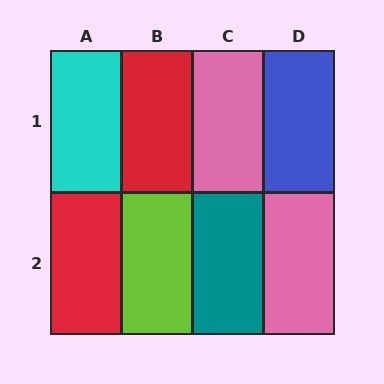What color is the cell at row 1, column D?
Blue.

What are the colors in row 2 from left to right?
Red, lime, teal, pink.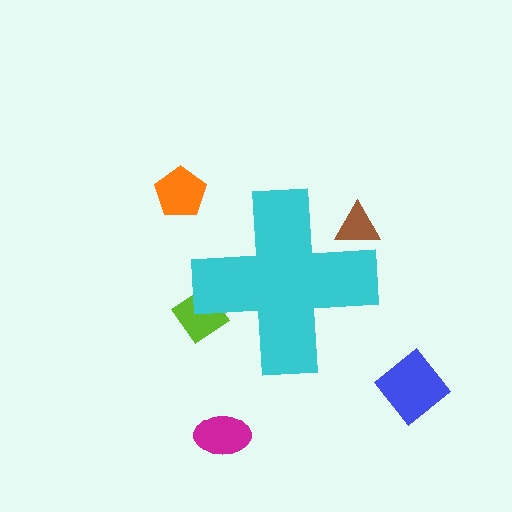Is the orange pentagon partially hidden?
No, the orange pentagon is fully visible.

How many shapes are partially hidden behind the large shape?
2 shapes are partially hidden.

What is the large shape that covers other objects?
A cyan cross.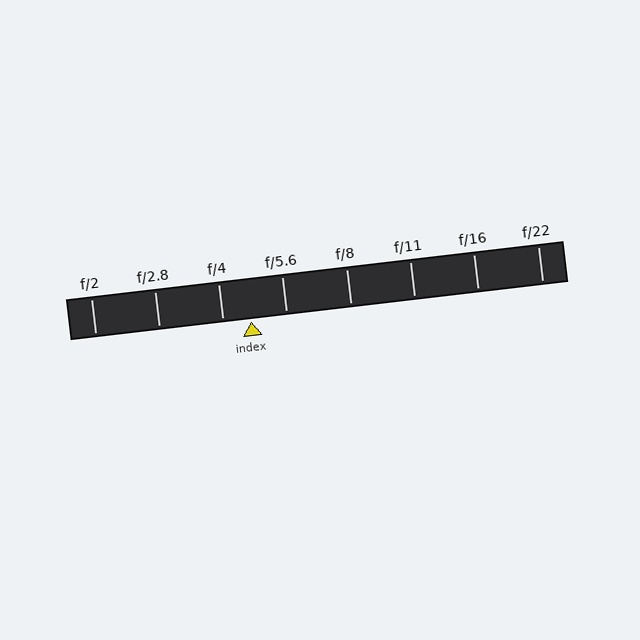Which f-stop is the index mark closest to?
The index mark is closest to f/4.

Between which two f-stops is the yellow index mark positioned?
The index mark is between f/4 and f/5.6.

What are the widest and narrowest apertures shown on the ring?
The widest aperture shown is f/2 and the narrowest is f/22.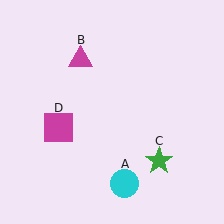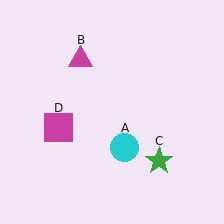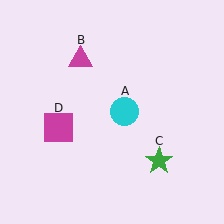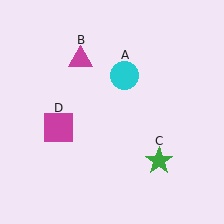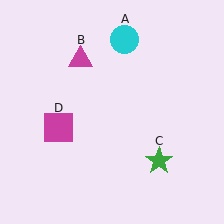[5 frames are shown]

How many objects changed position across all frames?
1 object changed position: cyan circle (object A).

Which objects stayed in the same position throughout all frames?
Magenta triangle (object B) and green star (object C) and magenta square (object D) remained stationary.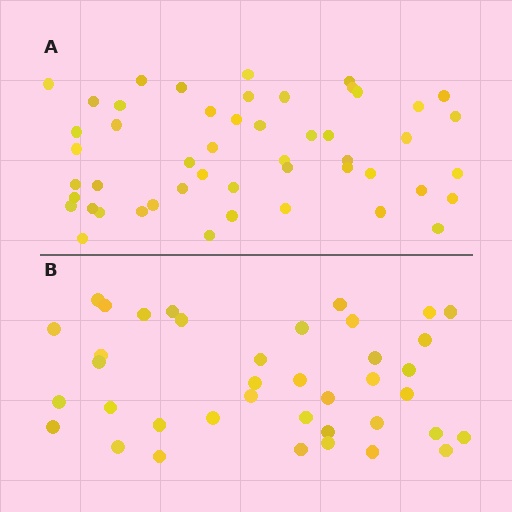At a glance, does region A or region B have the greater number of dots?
Region A (the top region) has more dots.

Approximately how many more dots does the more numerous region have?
Region A has roughly 12 or so more dots than region B.